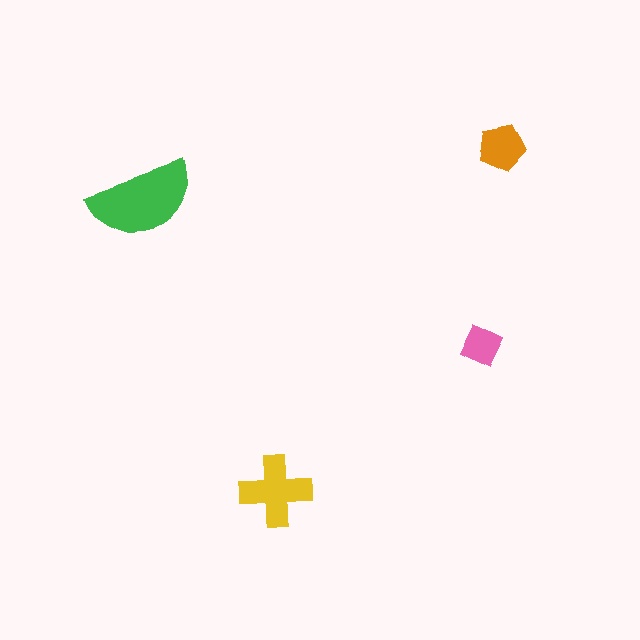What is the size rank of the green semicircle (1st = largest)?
1st.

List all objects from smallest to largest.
The pink diamond, the orange pentagon, the yellow cross, the green semicircle.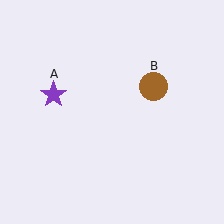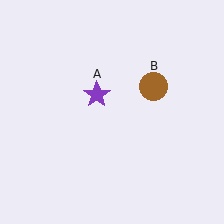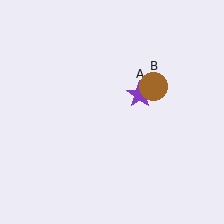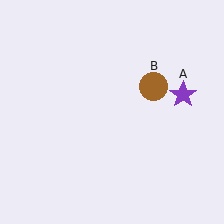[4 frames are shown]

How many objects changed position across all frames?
1 object changed position: purple star (object A).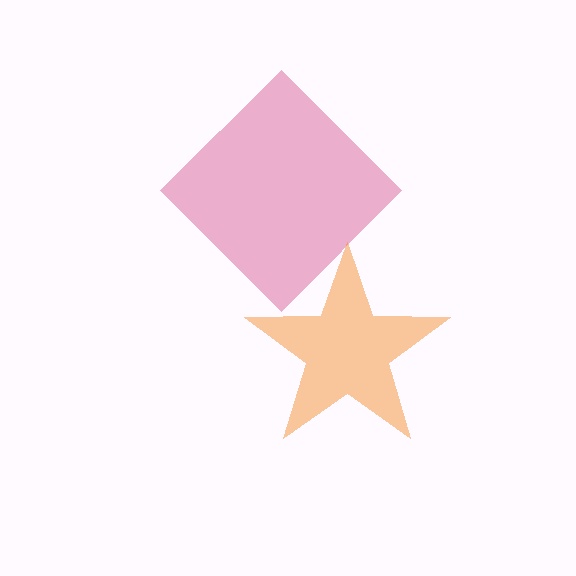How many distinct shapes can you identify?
There are 2 distinct shapes: a pink diamond, an orange star.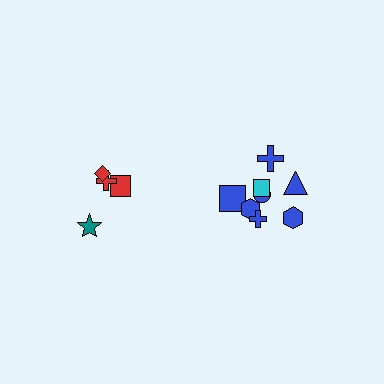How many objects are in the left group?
There are 4 objects.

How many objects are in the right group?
There are 8 objects.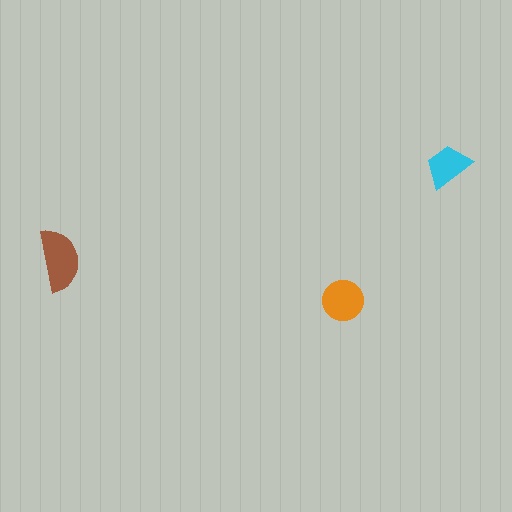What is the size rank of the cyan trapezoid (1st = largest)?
3rd.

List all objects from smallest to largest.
The cyan trapezoid, the orange circle, the brown semicircle.